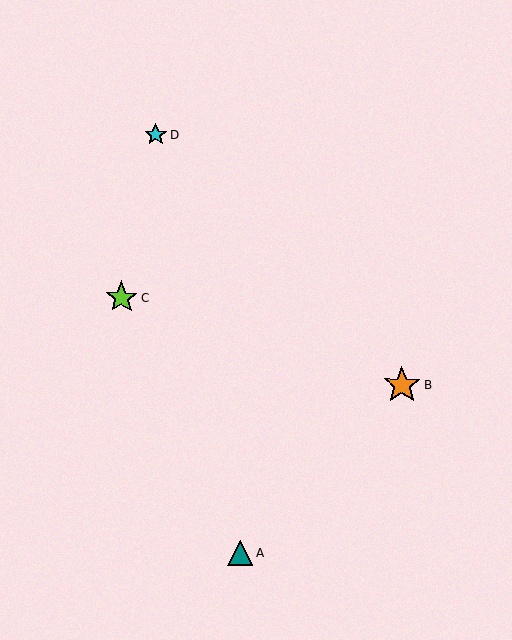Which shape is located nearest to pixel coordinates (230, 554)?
The teal triangle (labeled A) at (240, 553) is nearest to that location.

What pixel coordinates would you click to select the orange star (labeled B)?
Click at (402, 385) to select the orange star B.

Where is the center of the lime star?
The center of the lime star is at (122, 297).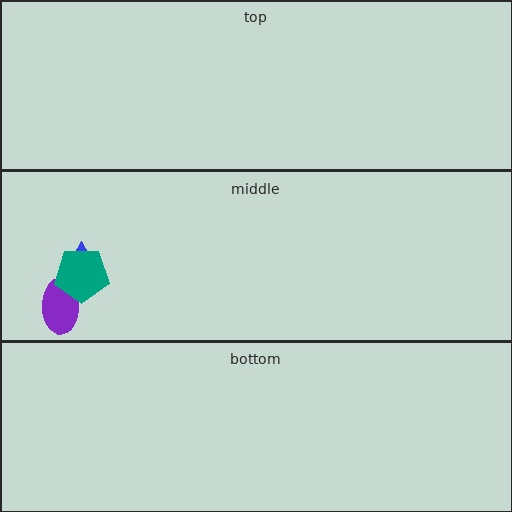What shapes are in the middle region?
The blue triangle, the purple ellipse, the teal pentagon.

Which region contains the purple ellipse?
The middle region.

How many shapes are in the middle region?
3.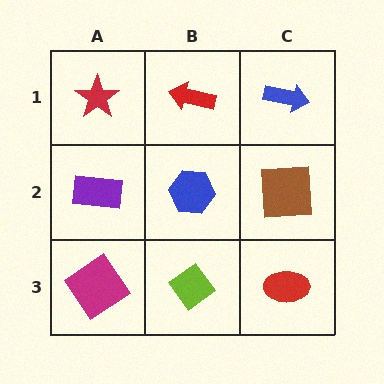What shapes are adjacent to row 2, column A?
A red star (row 1, column A), a magenta diamond (row 3, column A), a blue hexagon (row 2, column B).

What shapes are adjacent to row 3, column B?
A blue hexagon (row 2, column B), a magenta diamond (row 3, column A), a red ellipse (row 3, column C).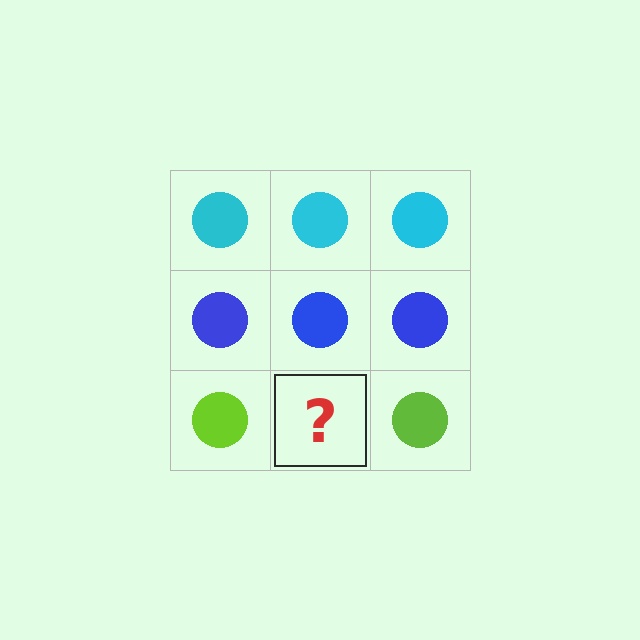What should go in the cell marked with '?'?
The missing cell should contain a lime circle.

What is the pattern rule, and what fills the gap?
The rule is that each row has a consistent color. The gap should be filled with a lime circle.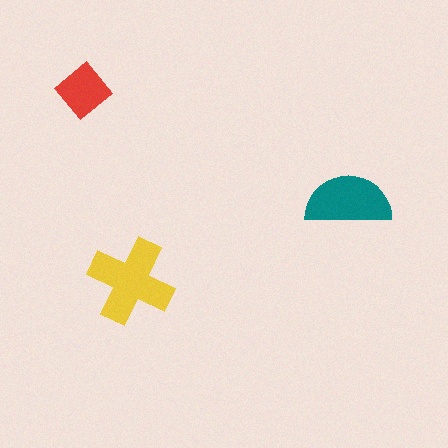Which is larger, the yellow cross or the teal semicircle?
The yellow cross.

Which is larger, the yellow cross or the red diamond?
The yellow cross.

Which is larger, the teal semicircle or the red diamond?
The teal semicircle.